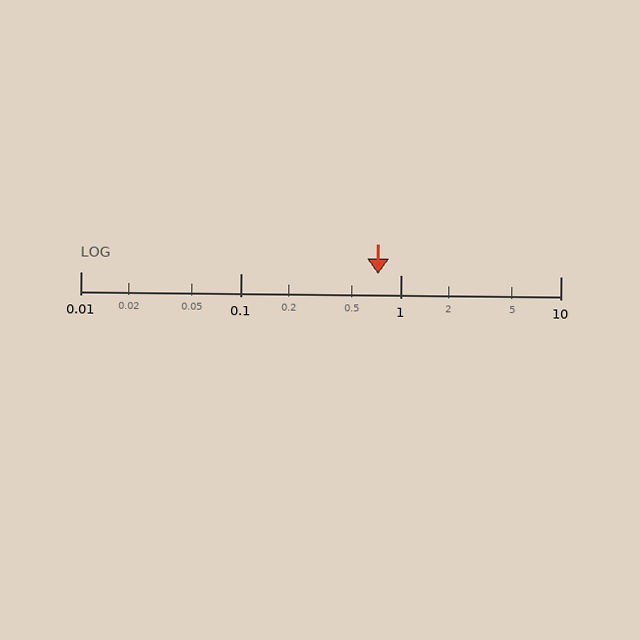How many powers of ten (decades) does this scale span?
The scale spans 3 decades, from 0.01 to 10.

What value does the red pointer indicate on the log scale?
The pointer indicates approximately 0.72.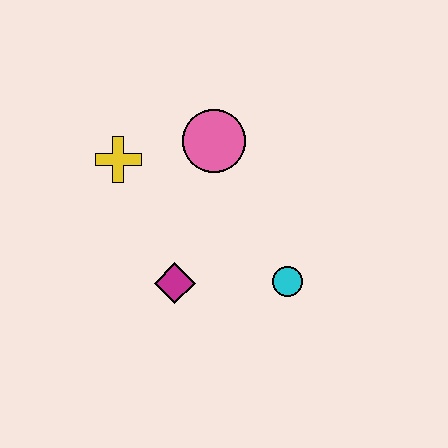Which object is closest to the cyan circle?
The magenta diamond is closest to the cyan circle.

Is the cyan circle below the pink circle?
Yes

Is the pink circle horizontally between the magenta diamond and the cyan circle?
Yes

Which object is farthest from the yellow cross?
The cyan circle is farthest from the yellow cross.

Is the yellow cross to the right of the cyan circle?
No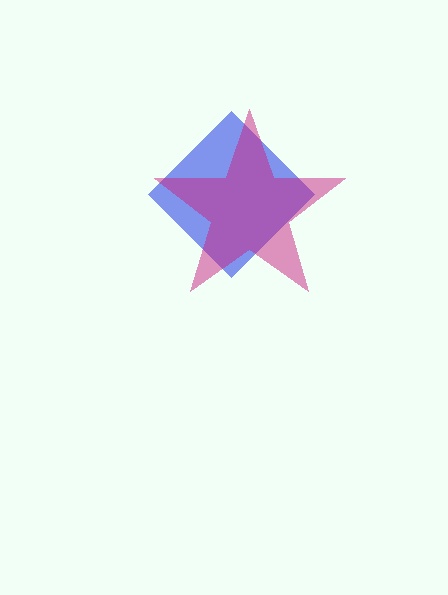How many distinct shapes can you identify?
There are 2 distinct shapes: a blue diamond, a magenta star.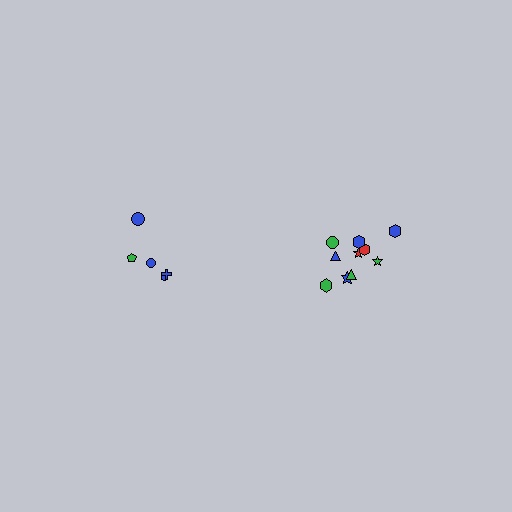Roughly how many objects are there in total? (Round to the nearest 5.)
Roughly 15 objects in total.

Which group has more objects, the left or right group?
The right group.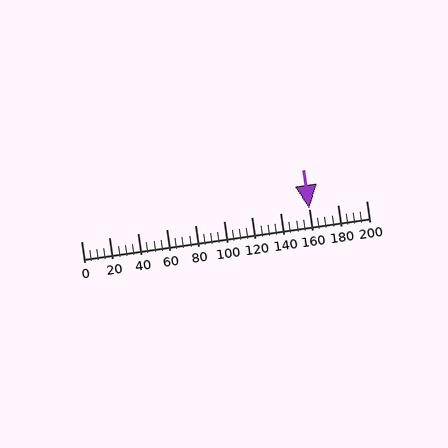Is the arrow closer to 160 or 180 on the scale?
The arrow is closer to 160.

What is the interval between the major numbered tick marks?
The major tick marks are spaced 20 units apart.